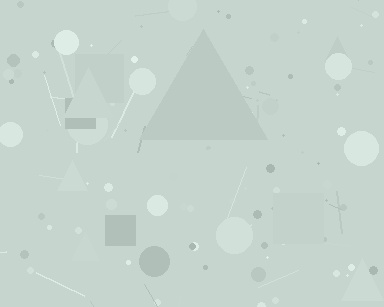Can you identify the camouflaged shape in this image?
The camouflaged shape is a triangle.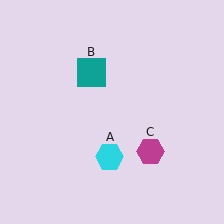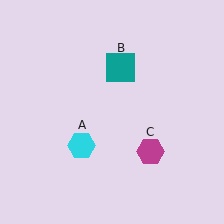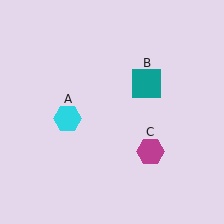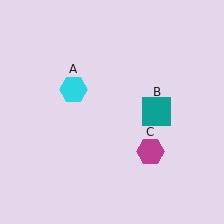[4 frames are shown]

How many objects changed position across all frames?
2 objects changed position: cyan hexagon (object A), teal square (object B).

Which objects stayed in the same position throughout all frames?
Magenta hexagon (object C) remained stationary.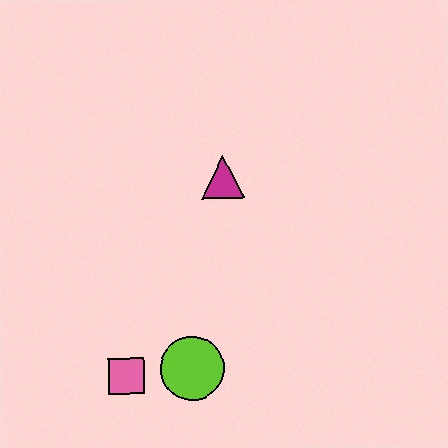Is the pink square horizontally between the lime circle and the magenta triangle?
No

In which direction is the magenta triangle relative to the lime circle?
The magenta triangle is above the lime circle.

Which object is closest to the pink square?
The lime circle is closest to the pink square.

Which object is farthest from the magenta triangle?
The pink square is farthest from the magenta triangle.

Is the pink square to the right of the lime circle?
No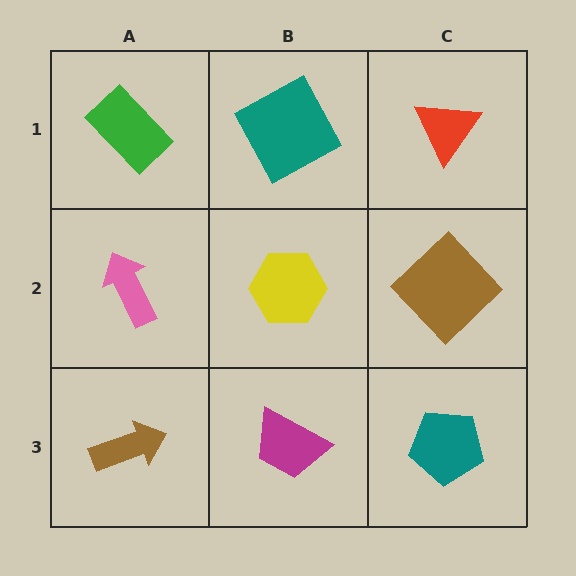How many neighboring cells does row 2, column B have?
4.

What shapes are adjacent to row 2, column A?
A green rectangle (row 1, column A), a brown arrow (row 3, column A), a yellow hexagon (row 2, column B).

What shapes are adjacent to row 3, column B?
A yellow hexagon (row 2, column B), a brown arrow (row 3, column A), a teal pentagon (row 3, column C).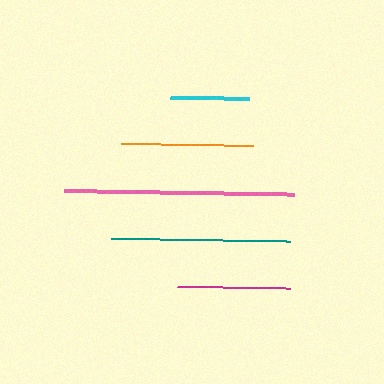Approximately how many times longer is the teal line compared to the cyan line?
The teal line is approximately 2.3 times the length of the cyan line.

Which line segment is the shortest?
The cyan line is the shortest at approximately 79 pixels.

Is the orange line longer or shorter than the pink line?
The pink line is longer than the orange line.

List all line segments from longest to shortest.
From longest to shortest: pink, teal, orange, magenta, cyan.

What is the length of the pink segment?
The pink segment is approximately 230 pixels long.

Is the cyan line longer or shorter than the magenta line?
The magenta line is longer than the cyan line.